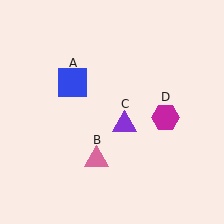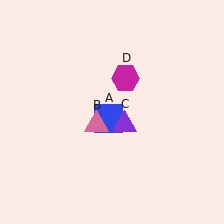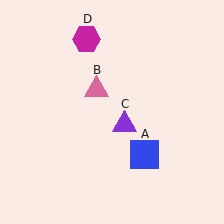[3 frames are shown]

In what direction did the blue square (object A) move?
The blue square (object A) moved down and to the right.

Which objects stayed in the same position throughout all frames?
Purple triangle (object C) remained stationary.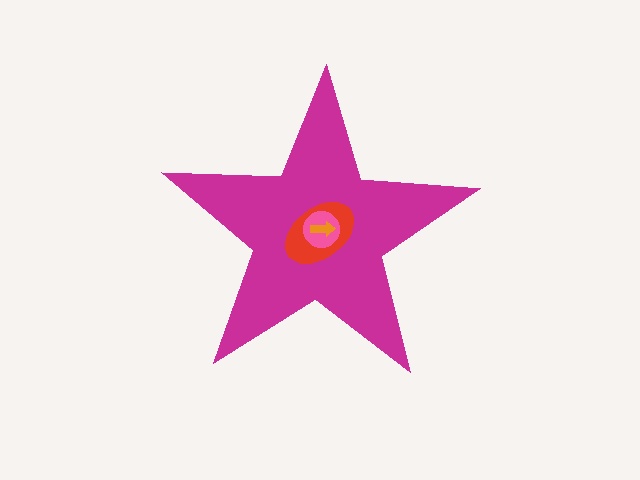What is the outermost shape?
The magenta star.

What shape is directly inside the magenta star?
The red ellipse.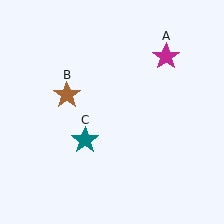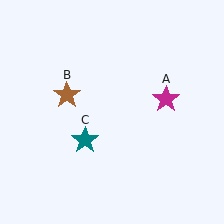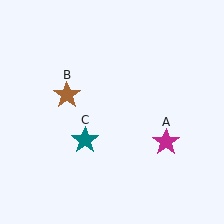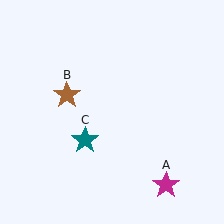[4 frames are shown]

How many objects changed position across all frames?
1 object changed position: magenta star (object A).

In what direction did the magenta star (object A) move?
The magenta star (object A) moved down.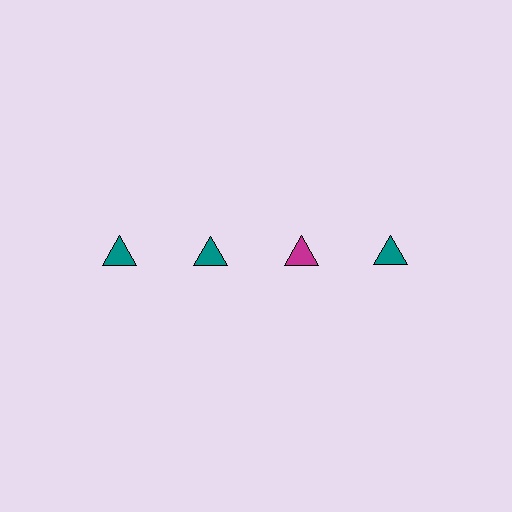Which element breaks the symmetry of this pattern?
The magenta triangle in the top row, center column breaks the symmetry. All other shapes are teal triangles.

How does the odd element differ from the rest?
It has a different color: magenta instead of teal.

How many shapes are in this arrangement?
There are 4 shapes arranged in a grid pattern.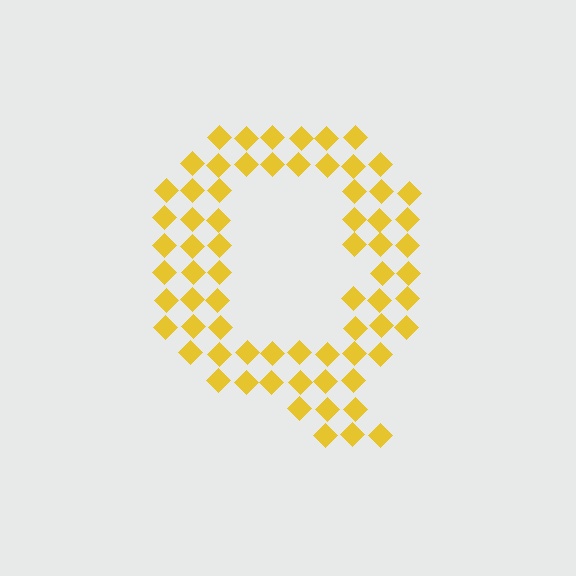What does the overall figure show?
The overall figure shows the letter Q.